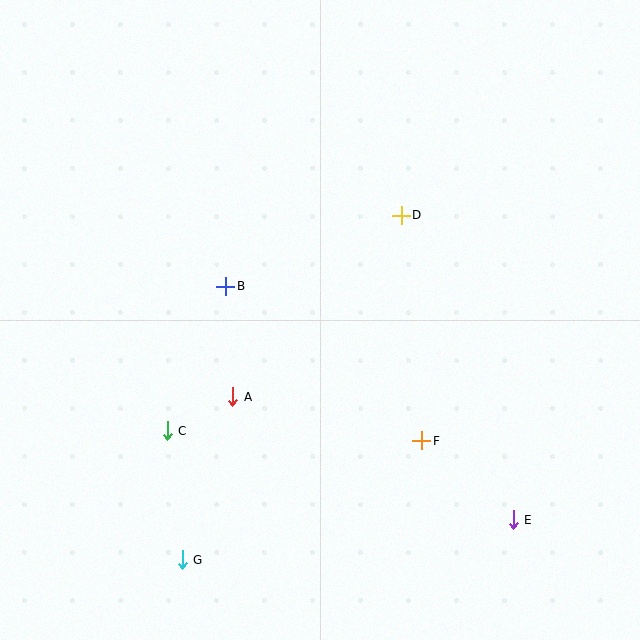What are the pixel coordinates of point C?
Point C is at (167, 431).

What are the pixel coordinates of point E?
Point E is at (513, 520).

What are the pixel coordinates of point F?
Point F is at (422, 441).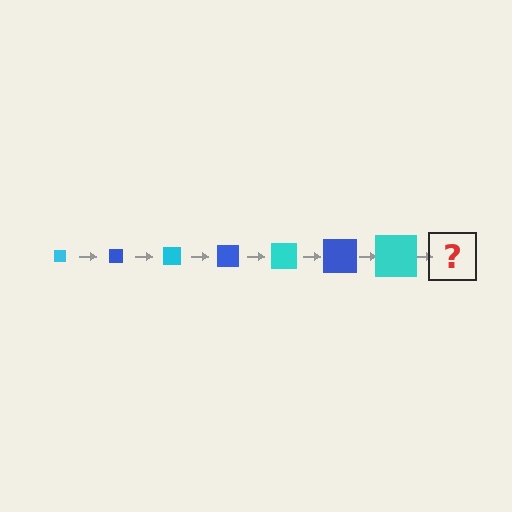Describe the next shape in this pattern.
It should be a blue square, larger than the previous one.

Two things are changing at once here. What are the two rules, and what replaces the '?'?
The two rules are that the square grows larger each step and the color cycles through cyan and blue. The '?' should be a blue square, larger than the previous one.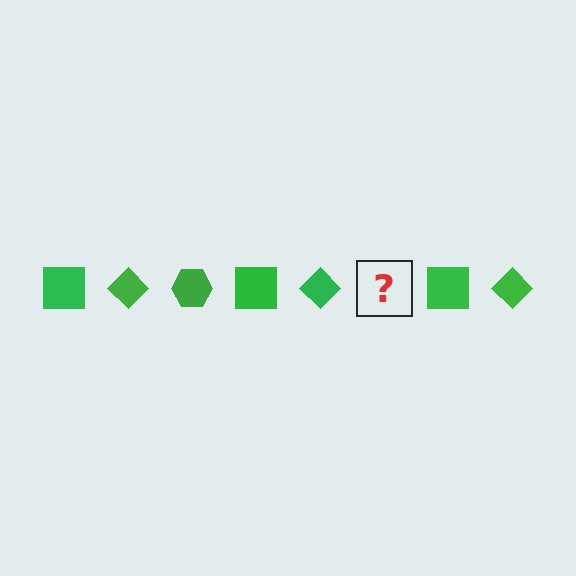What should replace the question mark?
The question mark should be replaced with a green hexagon.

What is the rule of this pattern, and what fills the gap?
The rule is that the pattern cycles through square, diamond, hexagon shapes in green. The gap should be filled with a green hexagon.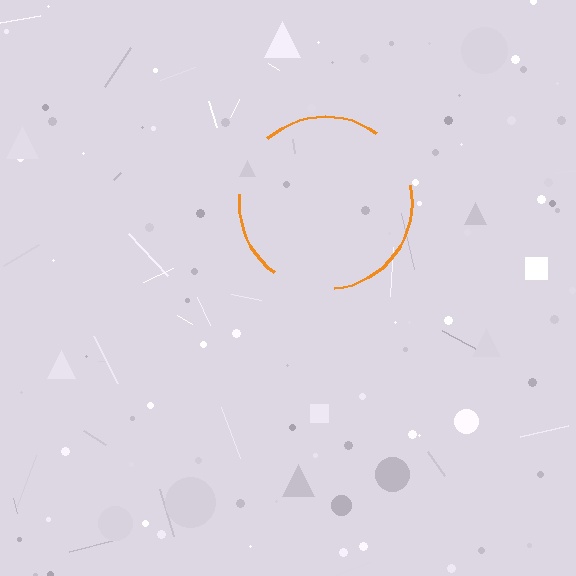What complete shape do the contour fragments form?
The contour fragments form a circle.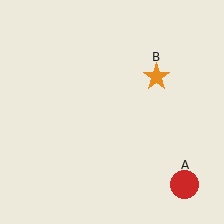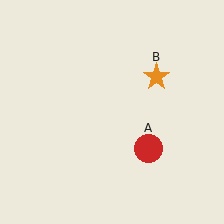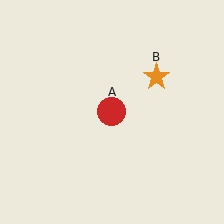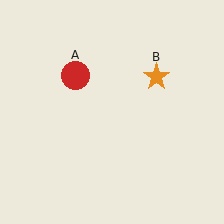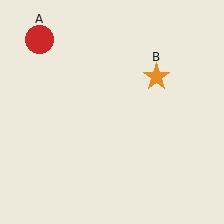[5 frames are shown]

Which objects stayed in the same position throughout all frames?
Orange star (object B) remained stationary.